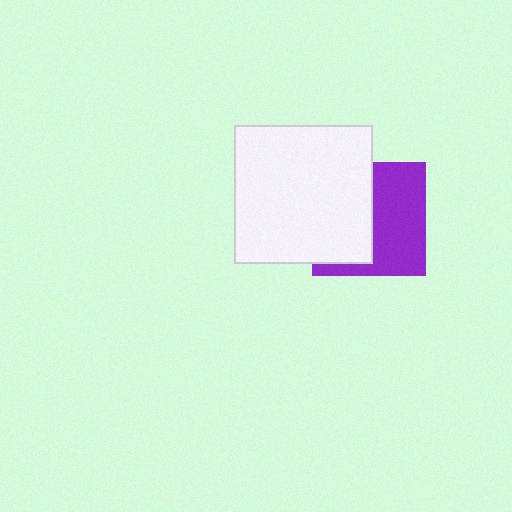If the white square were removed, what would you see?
You would see the complete purple square.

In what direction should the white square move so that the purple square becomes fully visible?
The white square should move left. That is the shortest direction to clear the overlap and leave the purple square fully visible.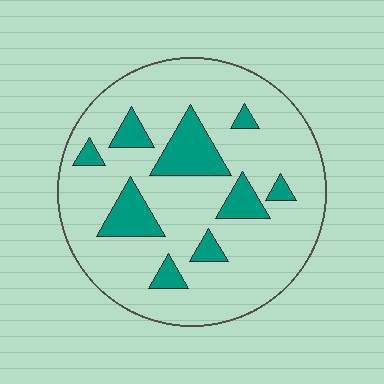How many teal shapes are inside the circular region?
9.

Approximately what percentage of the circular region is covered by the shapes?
Approximately 20%.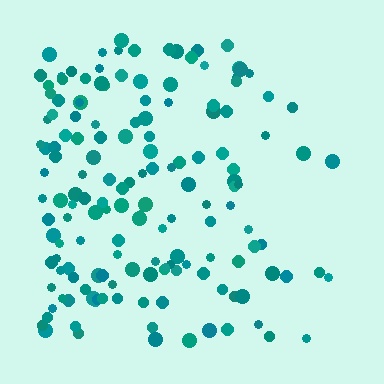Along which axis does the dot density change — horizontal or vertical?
Horizontal.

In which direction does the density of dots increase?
From right to left, with the left side densest.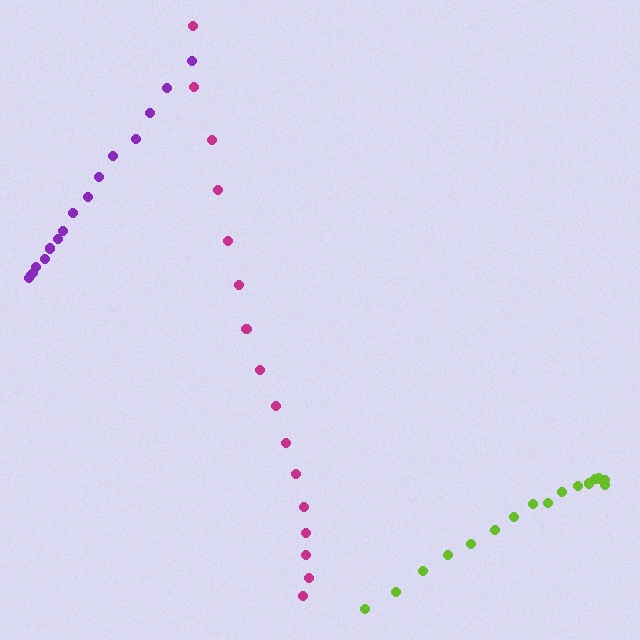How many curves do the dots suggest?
There are 3 distinct paths.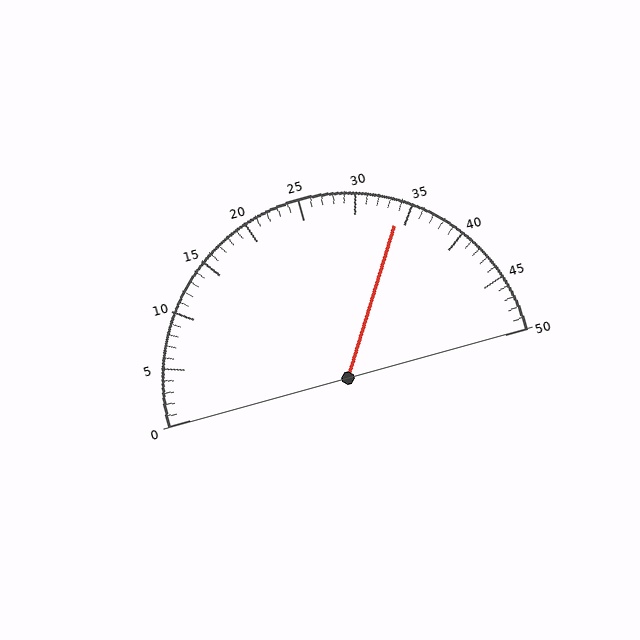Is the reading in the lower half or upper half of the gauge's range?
The reading is in the upper half of the range (0 to 50).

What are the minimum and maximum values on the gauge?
The gauge ranges from 0 to 50.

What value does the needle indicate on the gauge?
The needle indicates approximately 34.